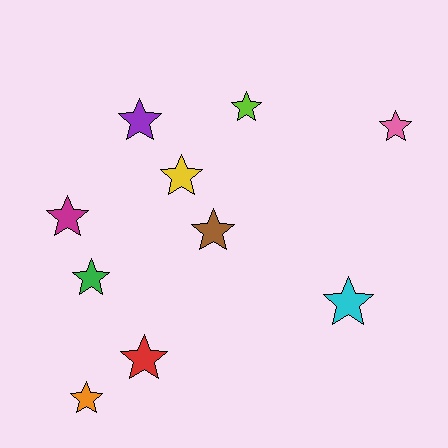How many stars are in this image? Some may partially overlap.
There are 10 stars.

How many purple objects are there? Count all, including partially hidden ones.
There is 1 purple object.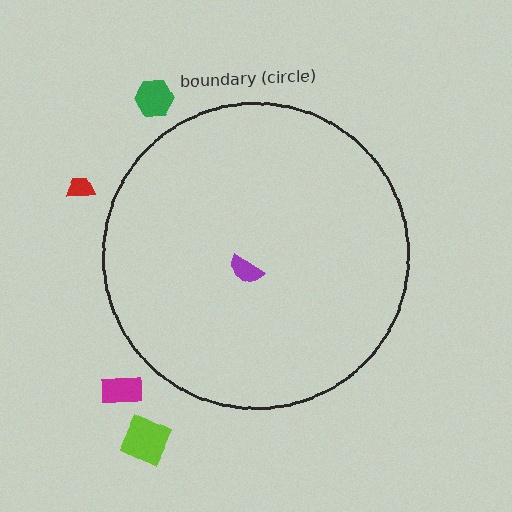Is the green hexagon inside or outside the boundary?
Outside.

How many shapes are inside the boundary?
1 inside, 4 outside.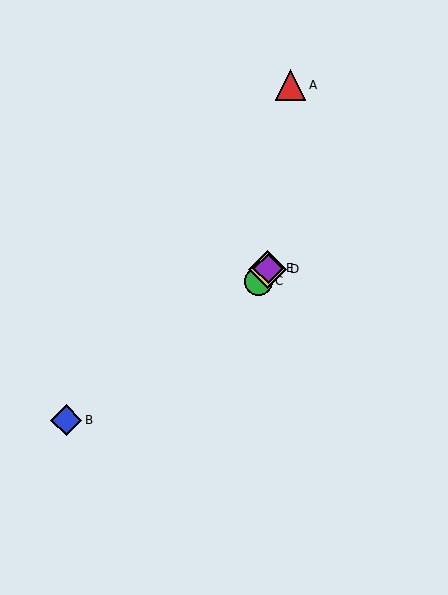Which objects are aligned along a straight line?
Objects C, D, E are aligned along a straight line.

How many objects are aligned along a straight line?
3 objects (C, D, E) are aligned along a straight line.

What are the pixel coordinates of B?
Object B is at (66, 420).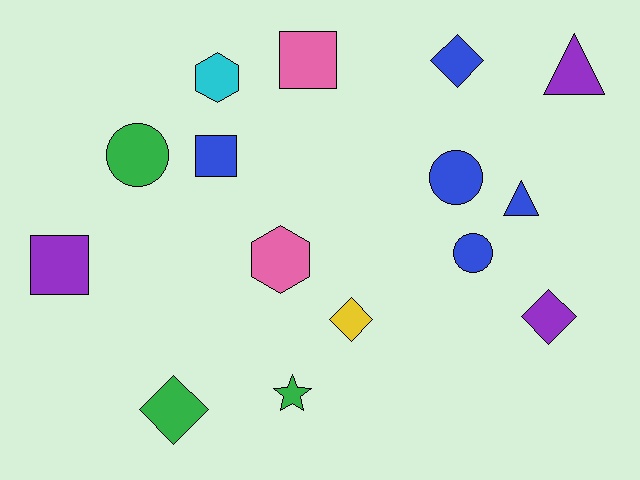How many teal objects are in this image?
There are no teal objects.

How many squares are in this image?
There are 3 squares.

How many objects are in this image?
There are 15 objects.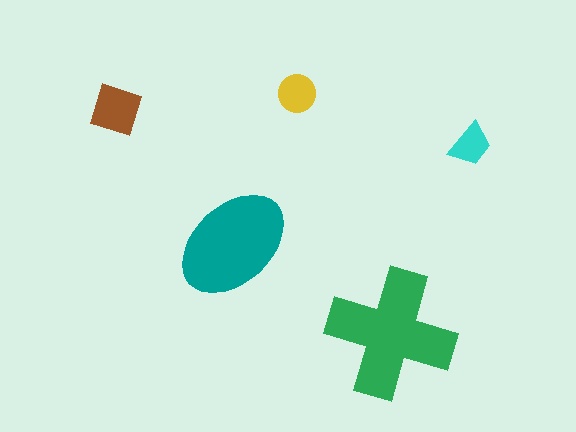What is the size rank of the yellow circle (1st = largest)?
4th.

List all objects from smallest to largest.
The cyan trapezoid, the yellow circle, the brown square, the teal ellipse, the green cross.